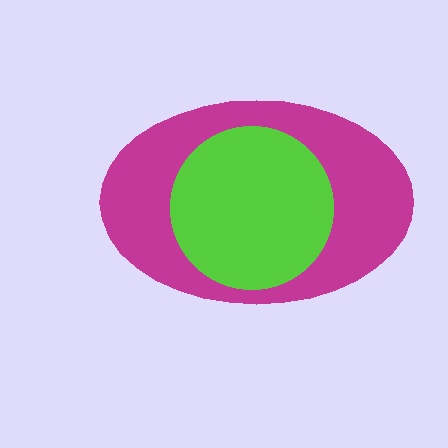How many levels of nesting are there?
2.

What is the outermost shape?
The magenta ellipse.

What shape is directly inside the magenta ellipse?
The lime circle.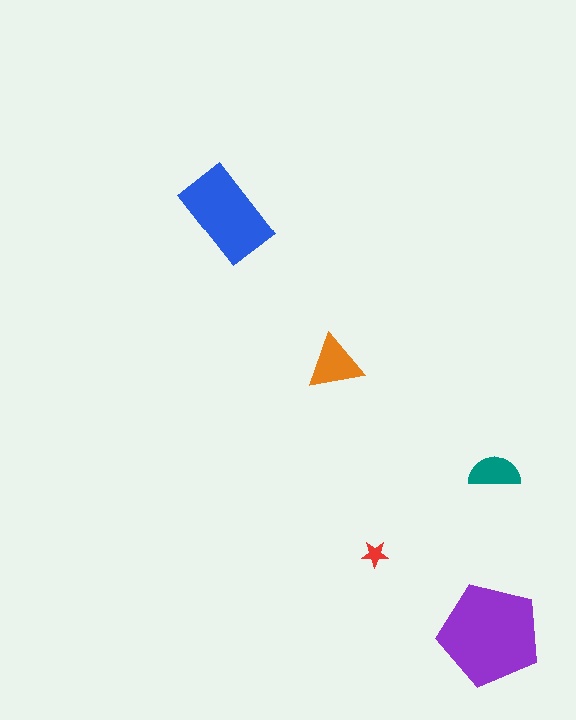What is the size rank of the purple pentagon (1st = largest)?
1st.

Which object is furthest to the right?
The teal semicircle is rightmost.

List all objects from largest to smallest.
The purple pentagon, the blue rectangle, the orange triangle, the teal semicircle, the red star.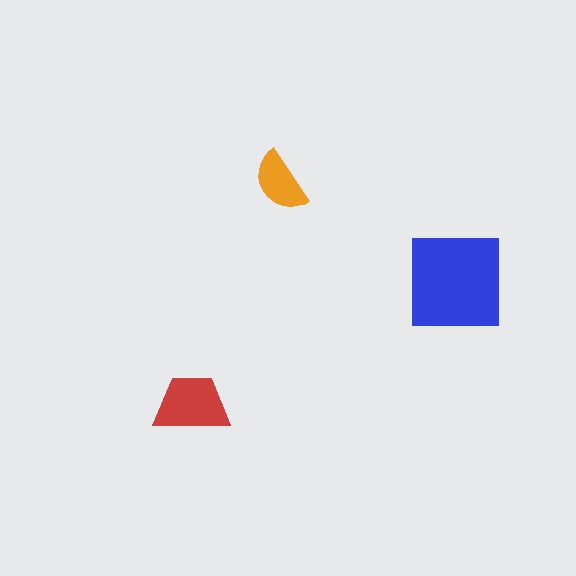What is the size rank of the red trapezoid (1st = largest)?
2nd.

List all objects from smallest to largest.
The orange semicircle, the red trapezoid, the blue square.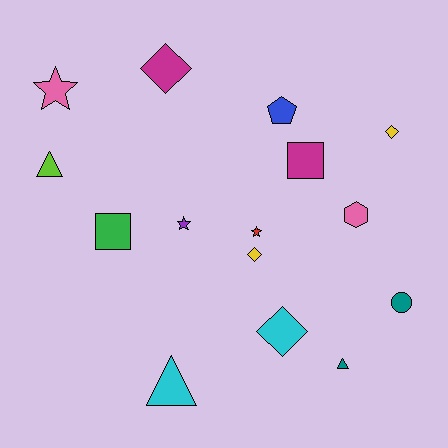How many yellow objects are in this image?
There are 2 yellow objects.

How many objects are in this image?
There are 15 objects.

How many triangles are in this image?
There are 3 triangles.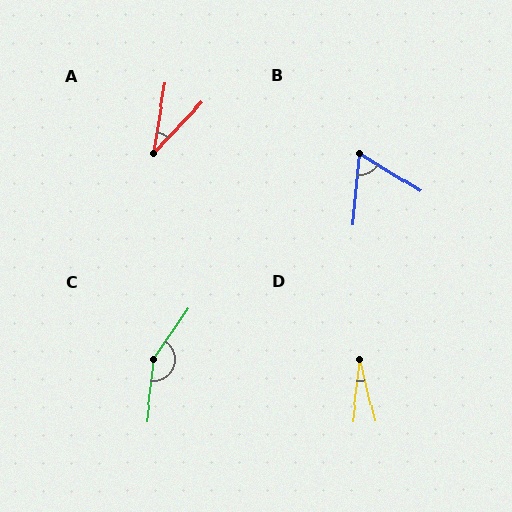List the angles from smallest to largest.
D (21°), A (34°), B (64°), C (152°).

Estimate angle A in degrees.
Approximately 34 degrees.